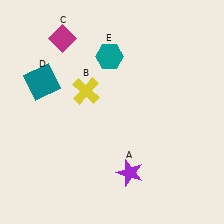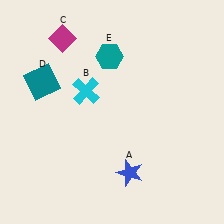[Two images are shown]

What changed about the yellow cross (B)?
In Image 1, B is yellow. In Image 2, it changed to cyan.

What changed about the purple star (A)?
In Image 1, A is purple. In Image 2, it changed to blue.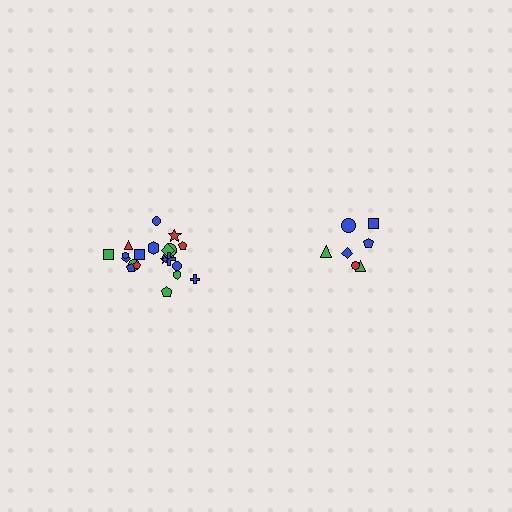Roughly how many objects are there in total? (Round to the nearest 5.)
Roughly 30 objects in total.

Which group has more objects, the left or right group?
The left group.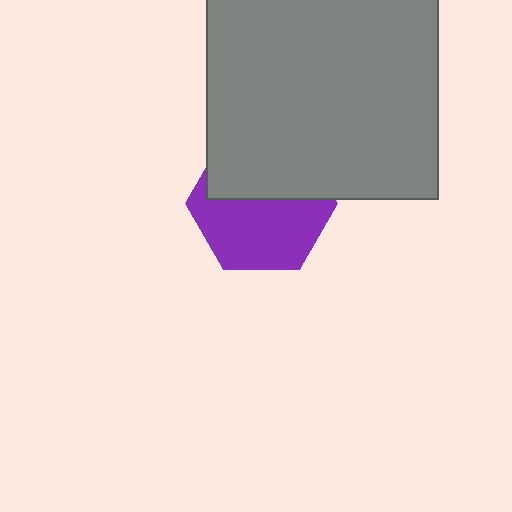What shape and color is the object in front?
The object in front is a gray square.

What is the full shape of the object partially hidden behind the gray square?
The partially hidden object is a purple hexagon.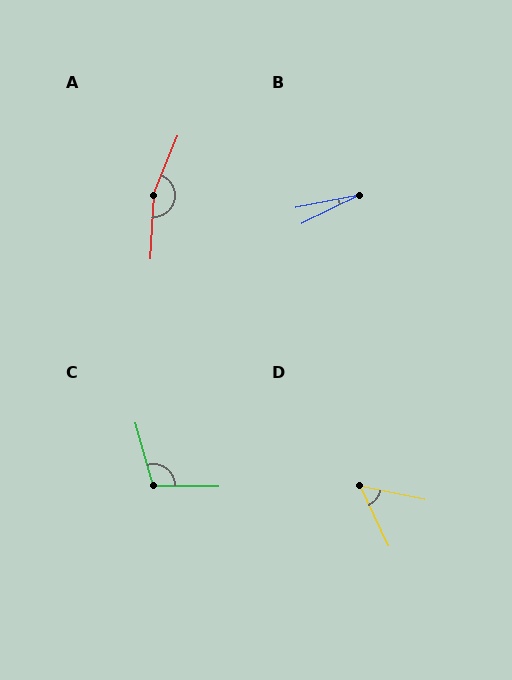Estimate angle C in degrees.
Approximately 106 degrees.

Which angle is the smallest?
B, at approximately 15 degrees.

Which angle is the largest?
A, at approximately 160 degrees.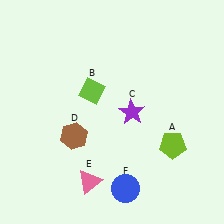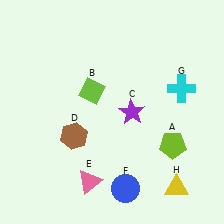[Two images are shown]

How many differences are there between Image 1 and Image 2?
There are 2 differences between the two images.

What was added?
A cyan cross (G), a yellow triangle (H) were added in Image 2.